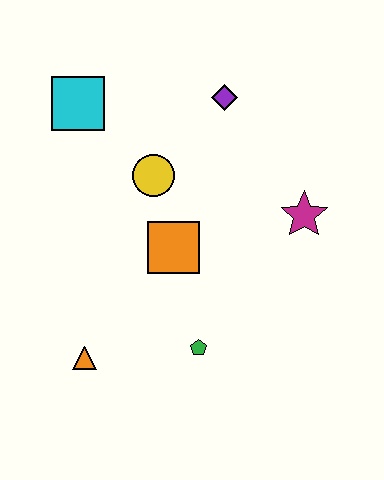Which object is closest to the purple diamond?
The yellow circle is closest to the purple diamond.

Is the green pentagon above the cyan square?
No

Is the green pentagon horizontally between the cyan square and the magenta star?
Yes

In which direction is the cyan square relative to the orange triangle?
The cyan square is above the orange triangle.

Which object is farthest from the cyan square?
The green pentagon is farthest from the cyan square.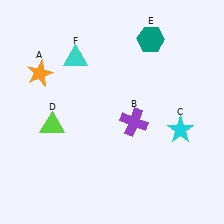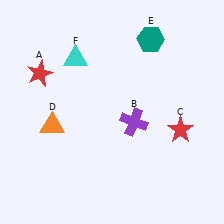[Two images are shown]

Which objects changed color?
A changed from orange to red. C changed from cyan to red. D changed from lime to orange.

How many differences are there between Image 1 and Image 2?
There are 3 differences between the two images.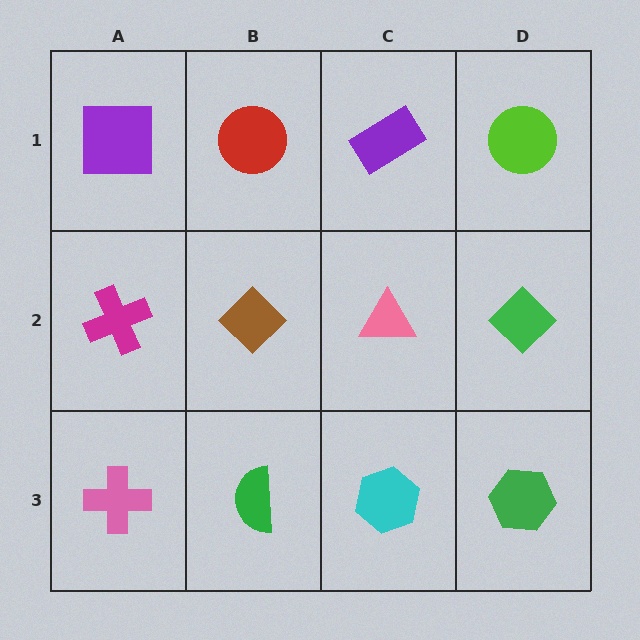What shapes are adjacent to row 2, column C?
A purple rectangle (row 1, column C), a cyan hexagon (row 3, column C), a brown diamond (row 2, column B), a green diamond (row 2, column D).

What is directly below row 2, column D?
A green hexagon.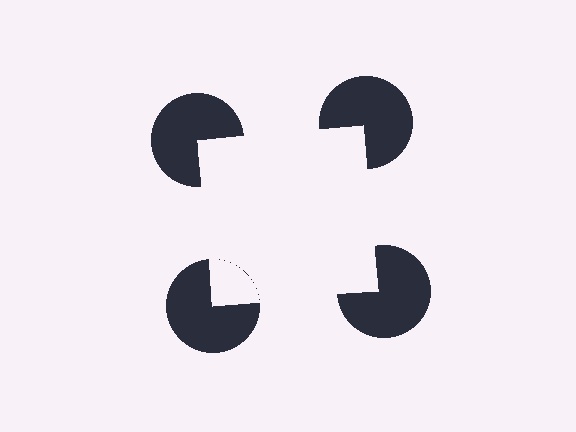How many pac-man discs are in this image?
There are 4 — one at each vertex of the illusory square.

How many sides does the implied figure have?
4 sides.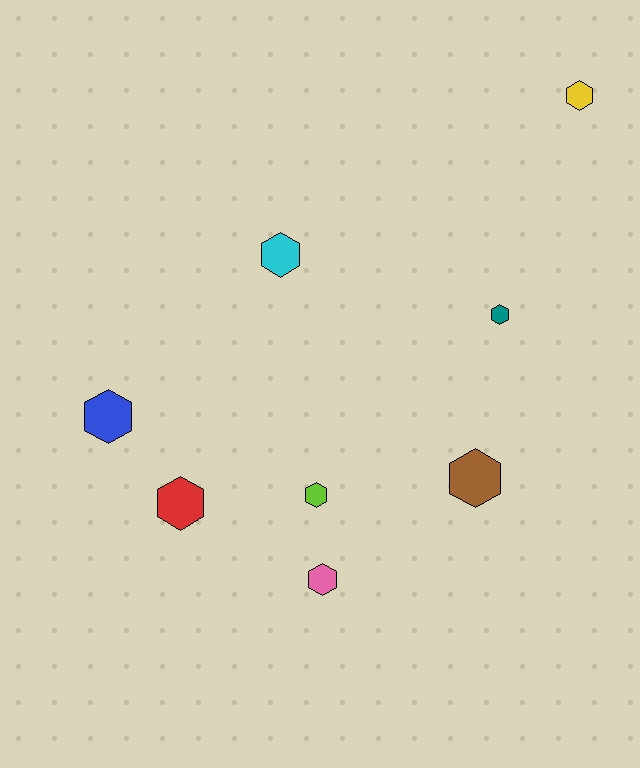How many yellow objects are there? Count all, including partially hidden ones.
There is 1 yellow object.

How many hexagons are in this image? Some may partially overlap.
There are 8 hexagons.